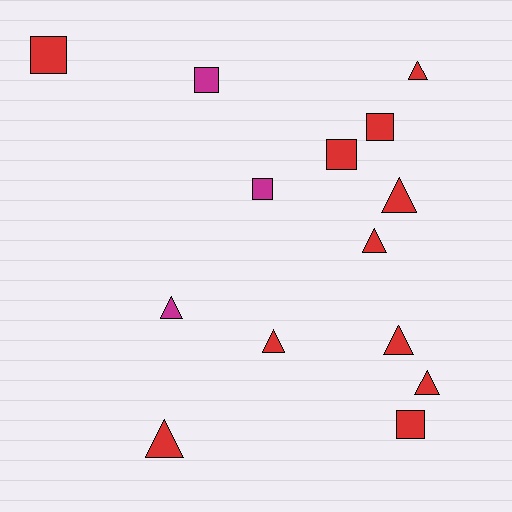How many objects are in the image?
There are 14 objects.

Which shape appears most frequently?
Triangle, with 8 objects.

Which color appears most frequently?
Red, with 11 objects.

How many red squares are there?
There are 4 red squares.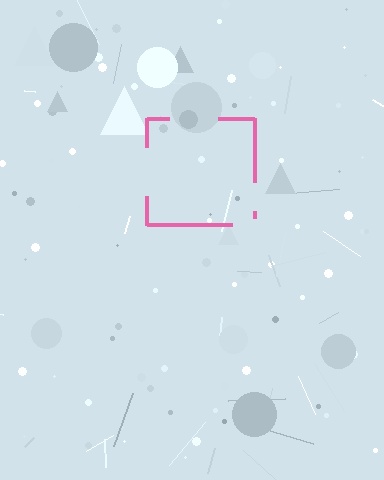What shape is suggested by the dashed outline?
The dashed outline suggests a square.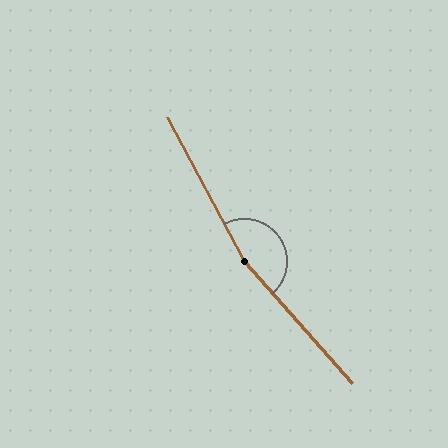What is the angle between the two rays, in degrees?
Approximately 167 degrees.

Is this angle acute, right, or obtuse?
It is obtuse.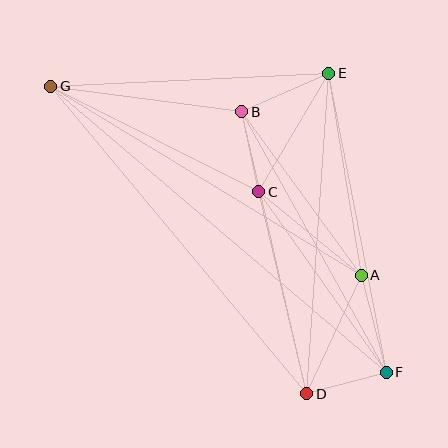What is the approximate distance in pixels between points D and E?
The distance between D and E is approximately 321 pixels.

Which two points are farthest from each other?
Points F and G are farthest from each other.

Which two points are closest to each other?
Points B and C are closest to each other.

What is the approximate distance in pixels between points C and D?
The distance between C and D is approximately 208 pixels.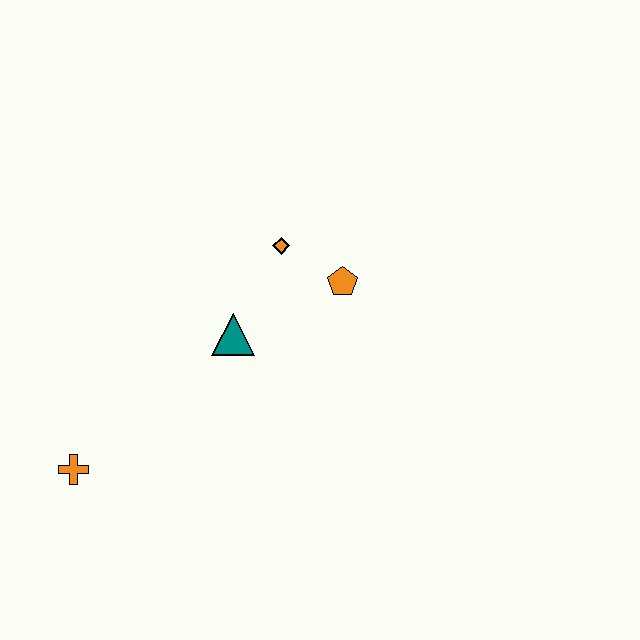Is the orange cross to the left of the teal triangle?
Yes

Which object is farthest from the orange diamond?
The orange cross is farthest from the orange diamond.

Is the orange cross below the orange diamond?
Yes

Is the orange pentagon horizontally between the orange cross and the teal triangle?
No